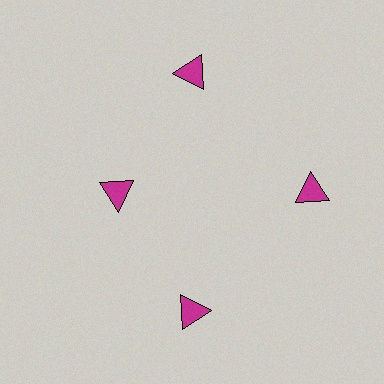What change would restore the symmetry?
The symmetry would be restored by moving it outward, back onto the ring so that all 4 triangles sit at equal angles and equal distance from the center.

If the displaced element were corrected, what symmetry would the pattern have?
It would have 4-fold rotational symmetry — the pattern would map onto itself every 90 degrees.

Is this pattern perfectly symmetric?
No. The 4 magenta triangles are arranged in a ring, but one element near the 9 o'clock position is pulled inward toward the center, breaking the 4-fold rotational symmetry.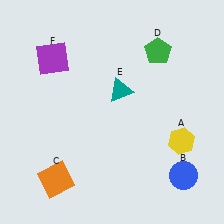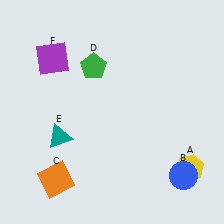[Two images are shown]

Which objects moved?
The objects that moved are: the yellow hexagon (A), the green pentagon (D), the teal triangle (E).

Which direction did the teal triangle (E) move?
The teal triangle (E) moved left.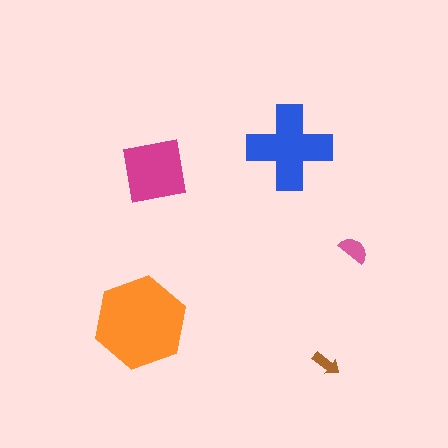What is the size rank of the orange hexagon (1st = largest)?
1st.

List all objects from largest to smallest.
The orange hexagon, the blue cross, the magenta square, the pink semicircle, the brown arrow.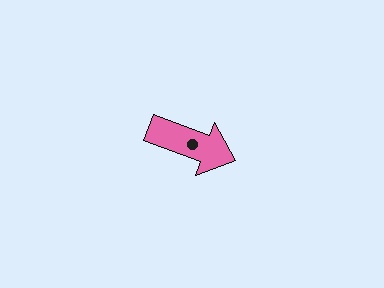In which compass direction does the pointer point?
East.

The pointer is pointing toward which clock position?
Roughly 4 o'clock.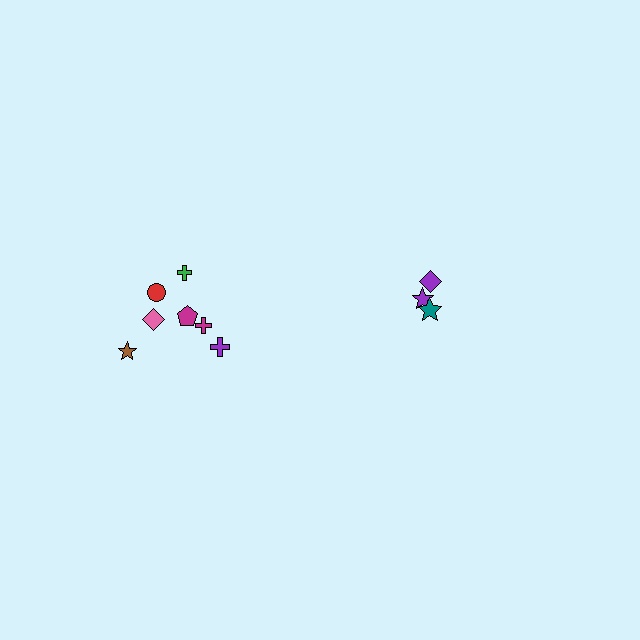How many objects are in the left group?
There are 7 objects.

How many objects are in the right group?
There are 3 objects.